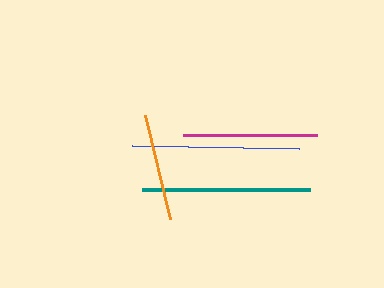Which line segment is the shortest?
The orange line is the shortest at approximately 107 pixels.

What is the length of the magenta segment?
The magenta segment is approximately 134 pixels long.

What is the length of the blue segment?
The blue segment is approximately 167 pixels long.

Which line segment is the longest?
The teal line is the longest at approximately 168 pixels.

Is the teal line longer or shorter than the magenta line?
The teal line is longer than the magenta line.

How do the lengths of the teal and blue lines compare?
The teal and blue lines are approximately the same length.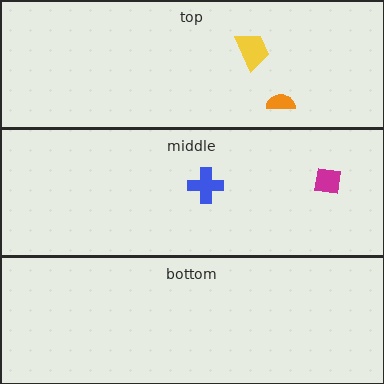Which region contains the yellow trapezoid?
The top region.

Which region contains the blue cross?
The middle region.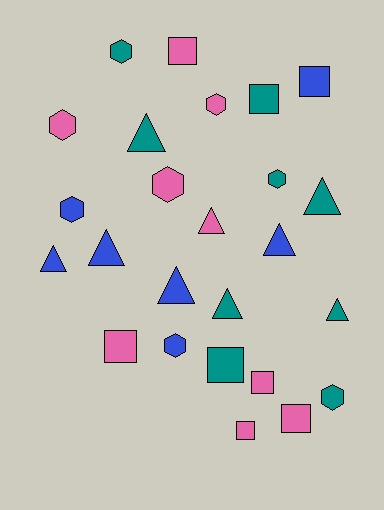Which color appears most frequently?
Pink, with 9 objects.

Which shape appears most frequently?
Triangle, with 9 objects.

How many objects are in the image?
There are 25 objects.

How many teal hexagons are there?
There are 3 teal hexagons.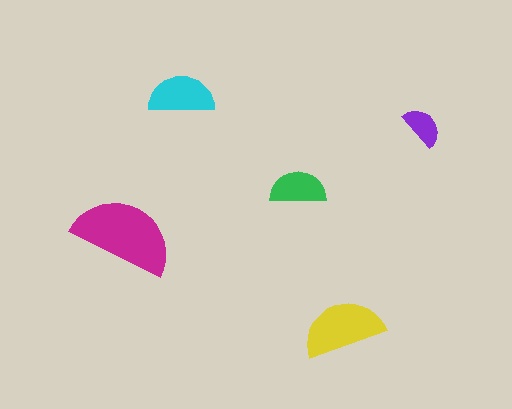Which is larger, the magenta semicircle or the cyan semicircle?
The magenta one.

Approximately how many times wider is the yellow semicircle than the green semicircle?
About 1.5 times wider.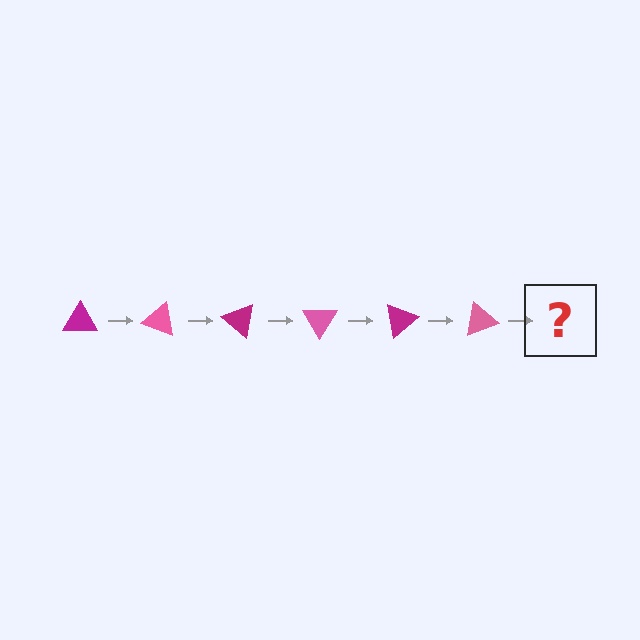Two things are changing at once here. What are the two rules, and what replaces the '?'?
The two rules are that it rotates 20 degrees each step and the color cycles through magenta and pink. The '?' should be a magenta triangle, rotated 120 degrees from the start.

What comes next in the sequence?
The next element should be a magenta triangle, rotated 120 degrees from the start.